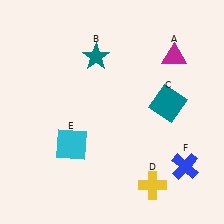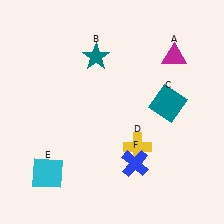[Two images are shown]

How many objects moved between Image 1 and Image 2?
3 objects moved between the two images.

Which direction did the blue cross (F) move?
The blue cross (F) moved left.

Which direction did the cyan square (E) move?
The cyan square (E) moved down.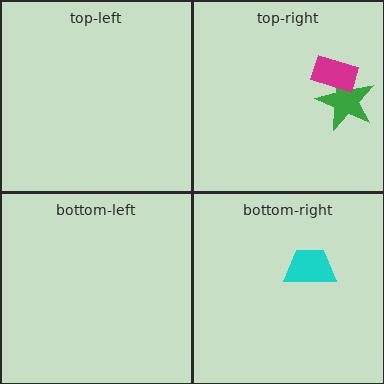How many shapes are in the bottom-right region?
1.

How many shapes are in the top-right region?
2.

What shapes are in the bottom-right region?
The cyan trapezoid.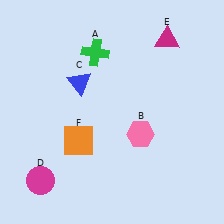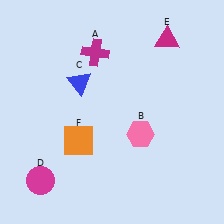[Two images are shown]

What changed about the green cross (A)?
In Image 1, A is green. In Image 2, it changed to magenta.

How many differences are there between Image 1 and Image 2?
There is 1 difference between the two images.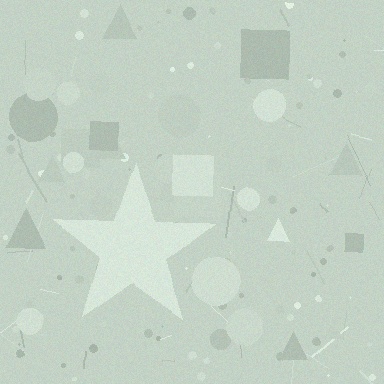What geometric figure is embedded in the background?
A star is embedded in the background.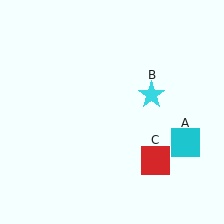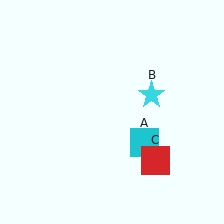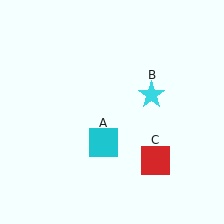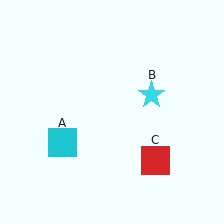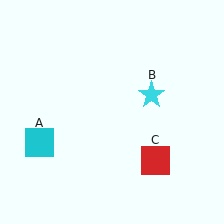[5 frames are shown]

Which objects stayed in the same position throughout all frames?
Cyan star (object B) and red square (object C) remained stationary.